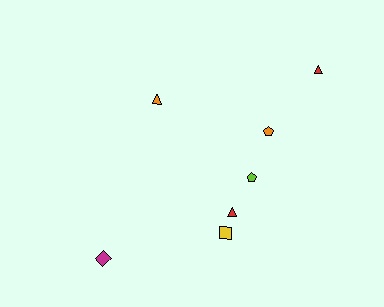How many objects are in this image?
There are 7 objects.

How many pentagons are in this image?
There are 2 pentagons.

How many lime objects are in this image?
There is 1 lime object.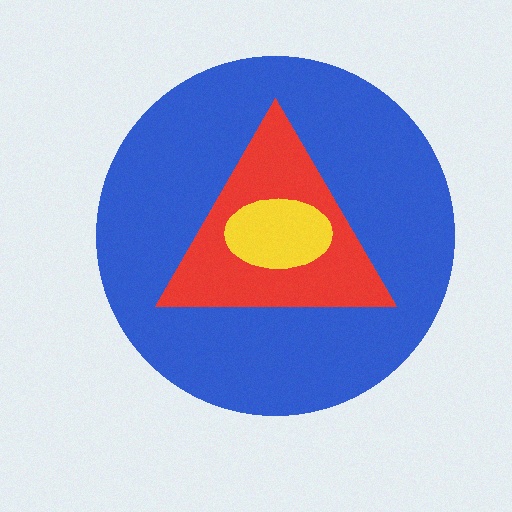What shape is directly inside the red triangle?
The yellow ellipse.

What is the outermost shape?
The blue circle.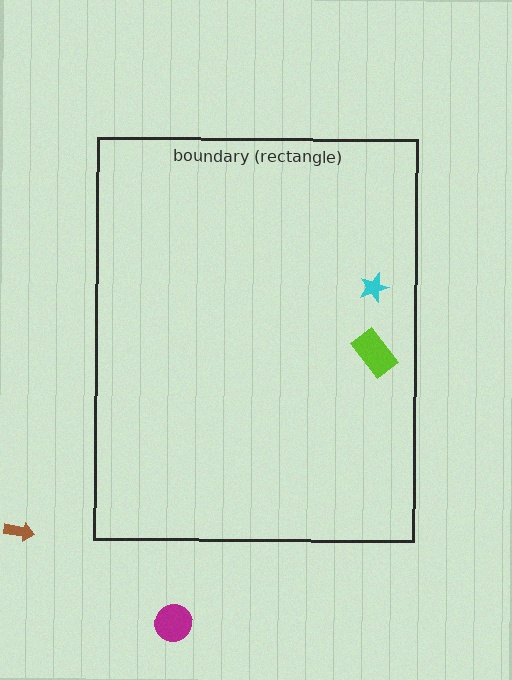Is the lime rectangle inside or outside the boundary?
Inside.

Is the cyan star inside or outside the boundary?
Inside.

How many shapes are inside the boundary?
2 inside, 2 outside.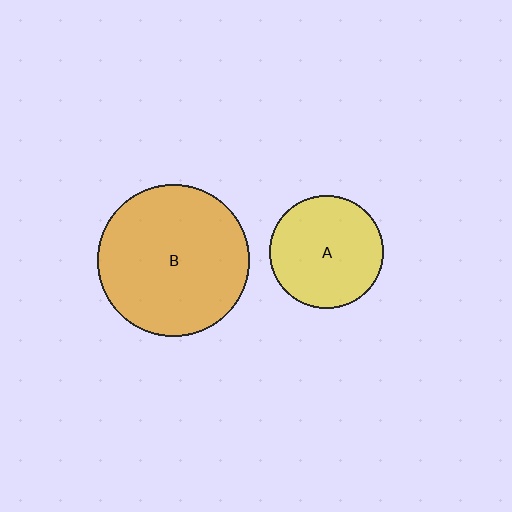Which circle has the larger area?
Circle B (orange).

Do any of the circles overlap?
No, none of the circles overlap.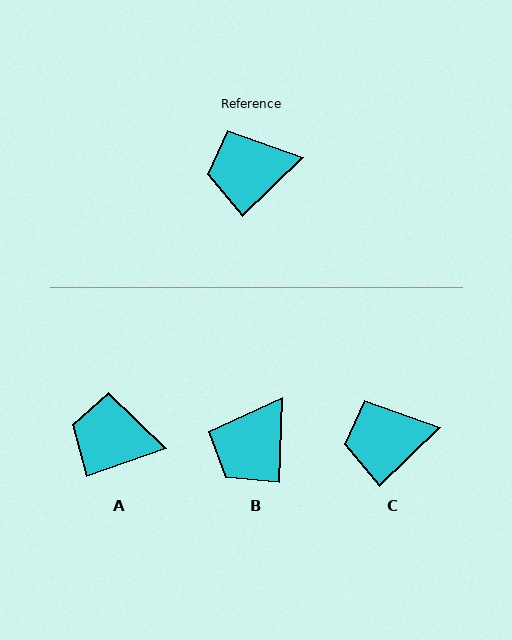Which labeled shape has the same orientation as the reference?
C.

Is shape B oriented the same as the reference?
No, it is off by about 45 degrees.